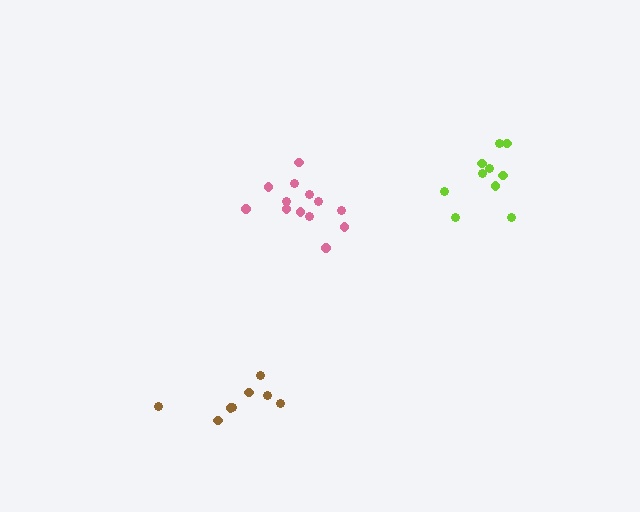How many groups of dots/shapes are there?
There are 3 groups.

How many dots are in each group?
Group 1: 10 dots, Group 2: 13 dots, Group 3: 8 dots (31 total).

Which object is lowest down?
The brown cluster is bottommost.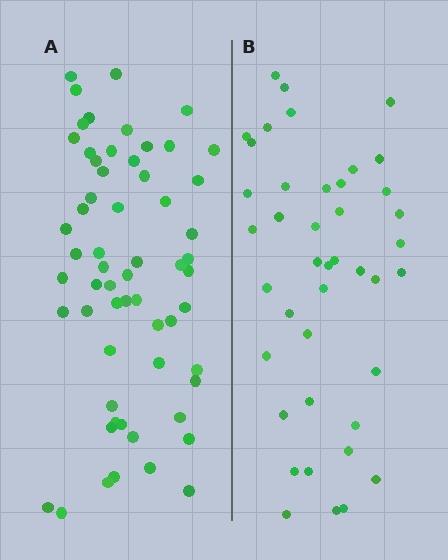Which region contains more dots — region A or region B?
Region A (the left region) has more dots.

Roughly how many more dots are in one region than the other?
Region A has approximately 20 more dots than region B.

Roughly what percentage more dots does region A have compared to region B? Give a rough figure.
About 45% more.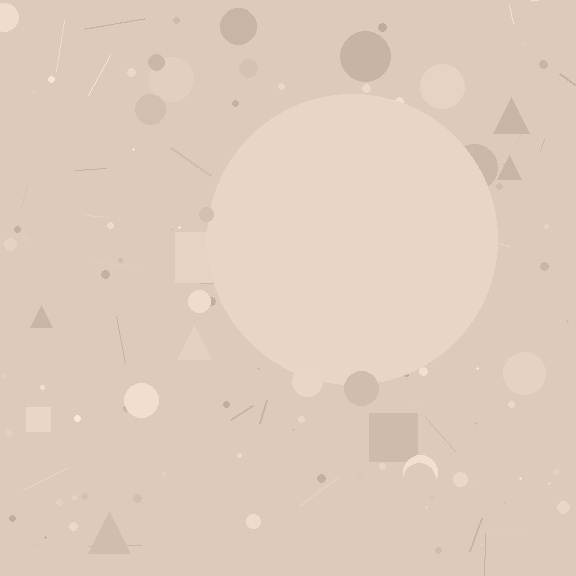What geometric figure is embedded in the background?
A circle is embedded in the background.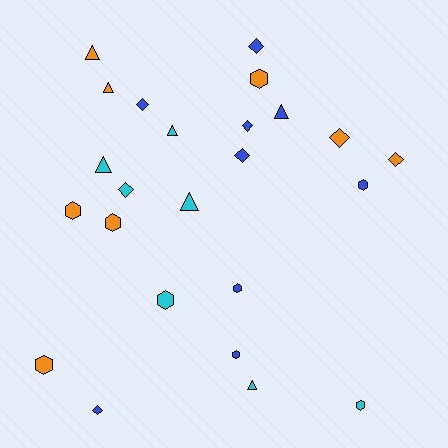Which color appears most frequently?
Blue, with 9 objects.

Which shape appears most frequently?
Hexagon, with 9 objects.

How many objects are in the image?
There are 24 objects.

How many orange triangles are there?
There are 2 orange triangles.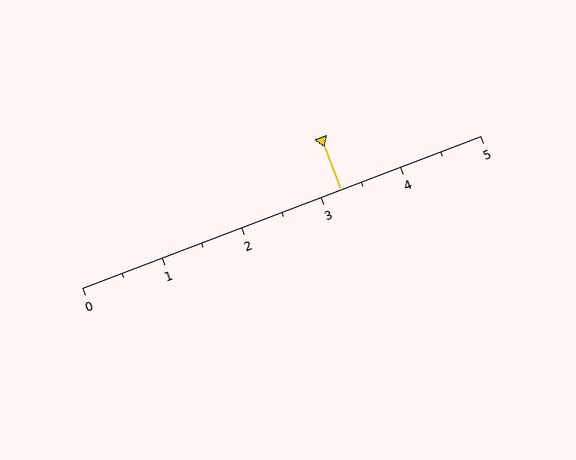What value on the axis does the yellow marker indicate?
The marker indicates approximately 3.2.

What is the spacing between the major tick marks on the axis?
The major ticks are spaced 1 apart.